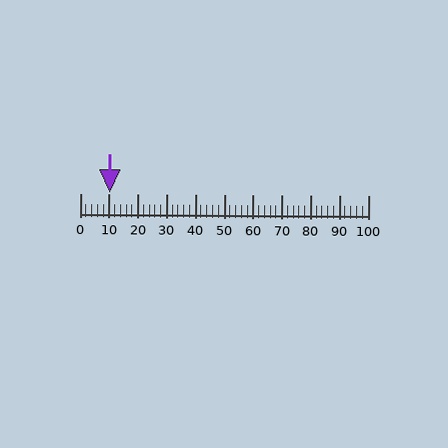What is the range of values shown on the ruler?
The ruler shows values from 0 to 100.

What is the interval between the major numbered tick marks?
The major tick marks are spaced 10 units apart.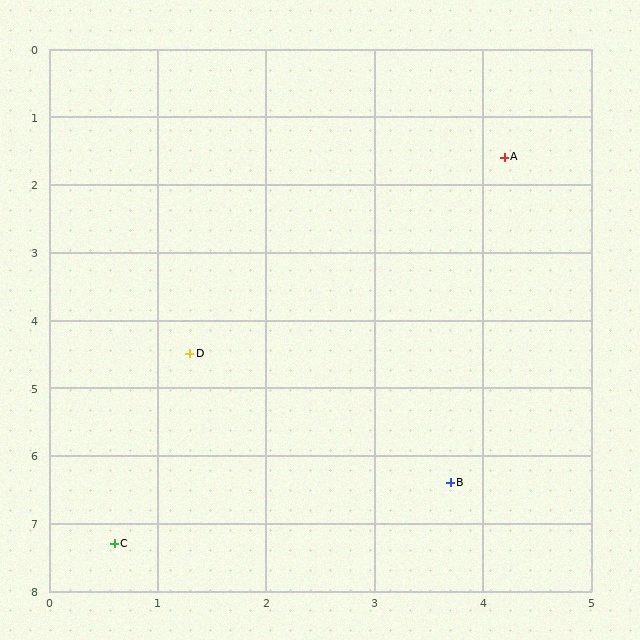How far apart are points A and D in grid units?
Points A and D are about 4.1 grid units apart.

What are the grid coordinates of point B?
Point B is at approximately (3.7, 6.4).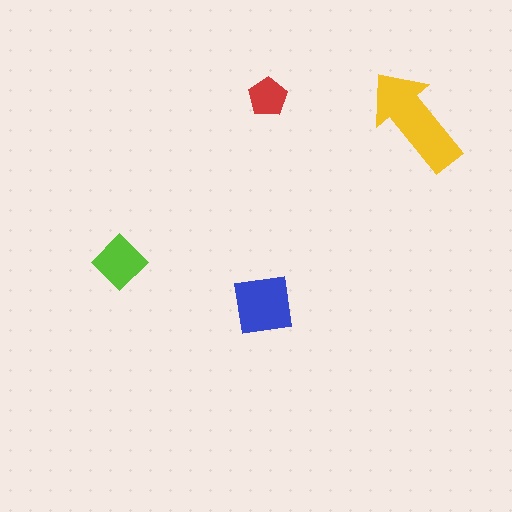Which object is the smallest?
The red pentagon.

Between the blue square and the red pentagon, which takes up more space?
The blue square.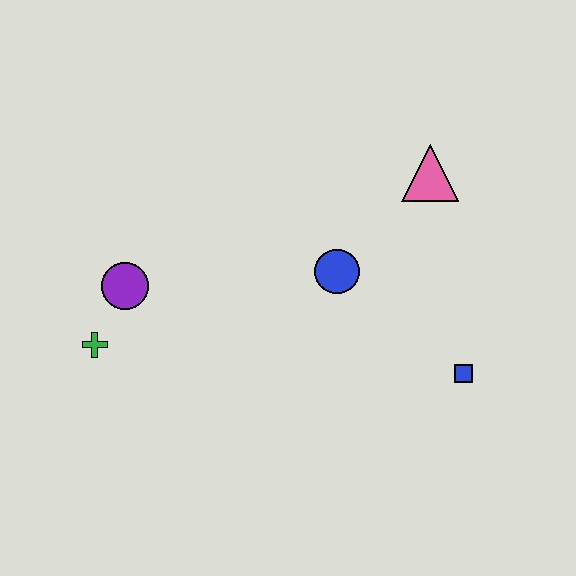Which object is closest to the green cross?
The purple circle is closest to the green cross.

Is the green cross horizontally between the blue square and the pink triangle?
No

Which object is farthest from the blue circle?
The green cross is farthest from the blue circle.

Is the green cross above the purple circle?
No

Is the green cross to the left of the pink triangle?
Yes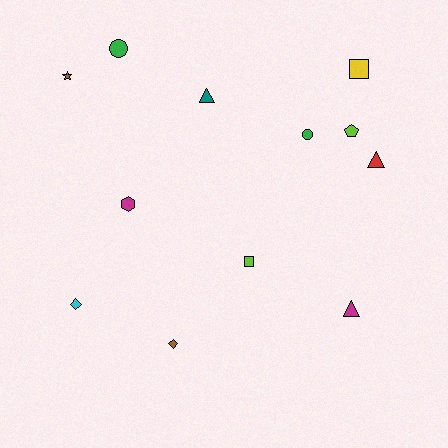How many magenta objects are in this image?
There are 2 magenta objects.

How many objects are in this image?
There are 12 objects.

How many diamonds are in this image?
There are 2 diamonds.